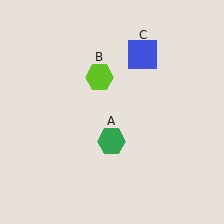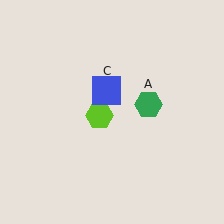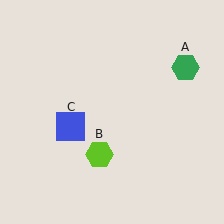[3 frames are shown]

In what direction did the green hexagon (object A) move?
The green hexagon (object A) moved up and to the right.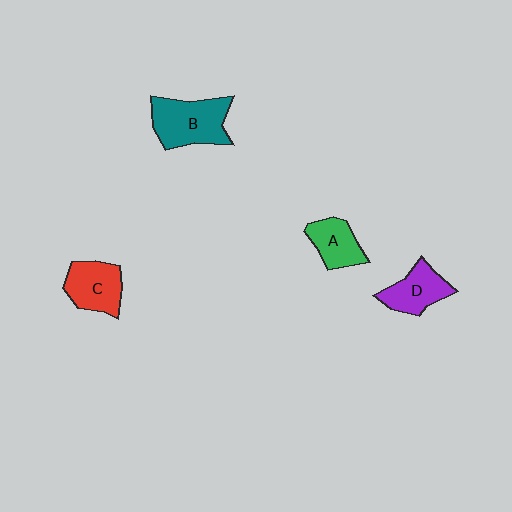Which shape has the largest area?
Shape B (teal).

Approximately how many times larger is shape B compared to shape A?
Approximately 1.6 times.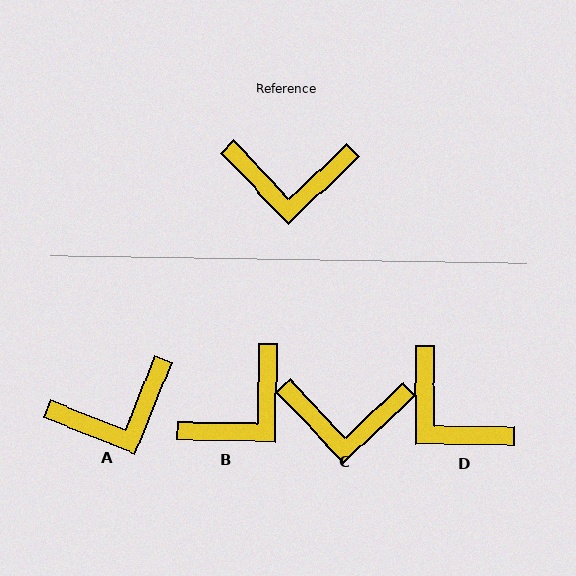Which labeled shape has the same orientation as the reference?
C.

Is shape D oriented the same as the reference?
No, it is off by about 44 degrees.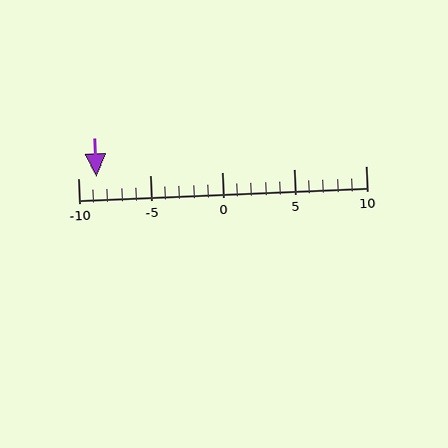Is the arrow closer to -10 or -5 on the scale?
The arrow is closer to -10.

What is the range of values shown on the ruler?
The ruler shows values from -10 to 10.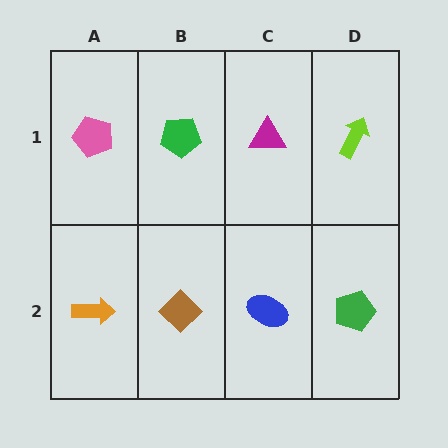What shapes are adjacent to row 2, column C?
A magenta triangle (row 1, column C), a brown diamond (row 2, column B), a green pentagon (row 2, column D).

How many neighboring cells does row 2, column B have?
3.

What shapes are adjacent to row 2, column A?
A pink pentagon (row 1, column A), a brown diamond (row 2, column B).